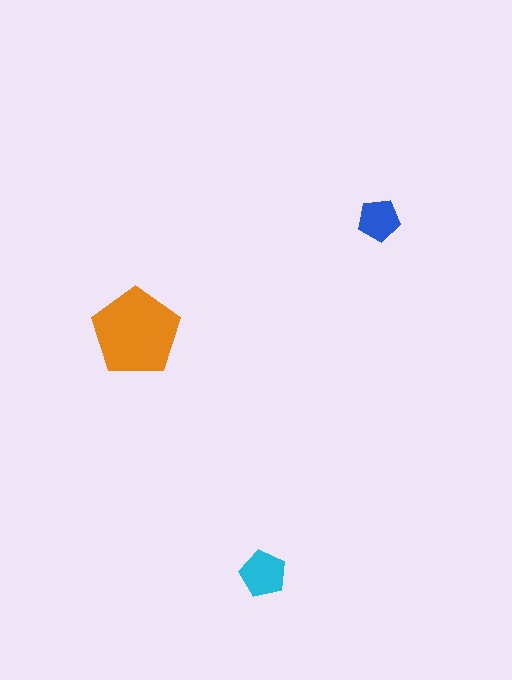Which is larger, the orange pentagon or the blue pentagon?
The orange one.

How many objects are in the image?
There are 3 objects in the image.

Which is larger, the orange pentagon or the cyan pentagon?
The orange one.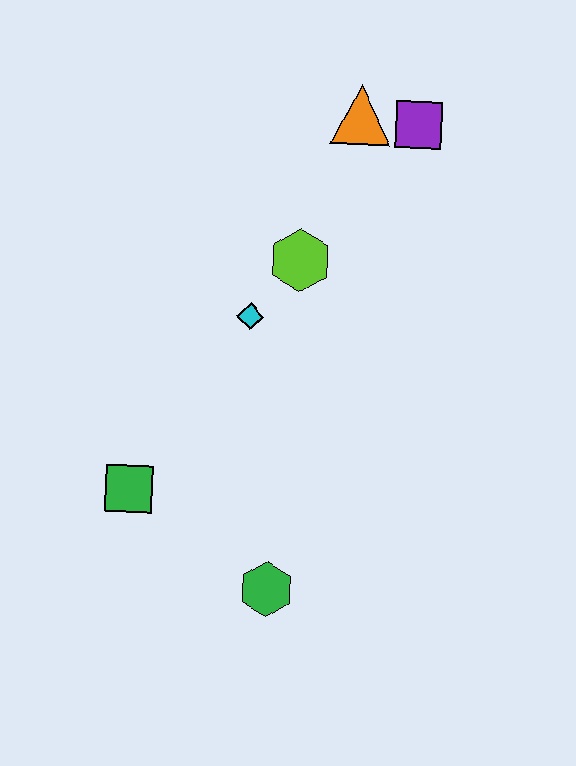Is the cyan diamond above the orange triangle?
No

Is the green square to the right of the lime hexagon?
No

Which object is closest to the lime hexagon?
The cyan diamond is closest to the lime hexagon.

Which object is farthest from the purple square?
The green hexagon is farthest from the purple square.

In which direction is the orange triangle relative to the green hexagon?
The orange triangle is above the green hexagon.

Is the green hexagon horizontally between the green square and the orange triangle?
Yes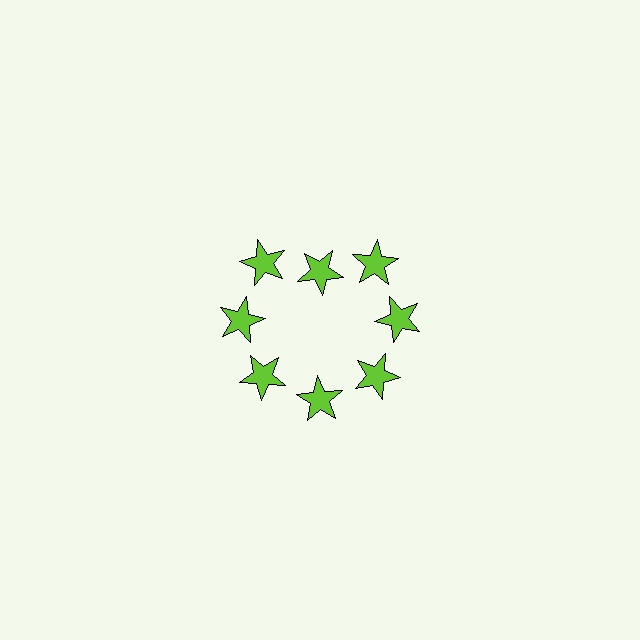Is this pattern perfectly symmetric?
No. The 8 lime stars are arranged in a ring, but one element near the 12 o'clock position is pulled inward toward the center, breaking the 8-fold rotational symmetry.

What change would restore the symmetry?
The symmetry would be restored by moving it outward, back onto the ring so that all 8 stars sit at equal angles and equal distance from the center.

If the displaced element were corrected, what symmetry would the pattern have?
It would have 8-fold rotational symmetry — the pattern would map onto itself every 45 degrees.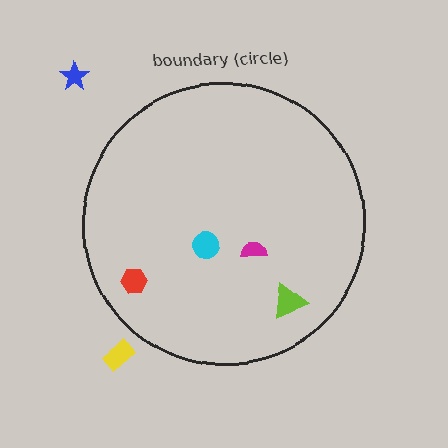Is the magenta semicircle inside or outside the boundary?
Inside.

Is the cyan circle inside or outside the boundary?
Inside.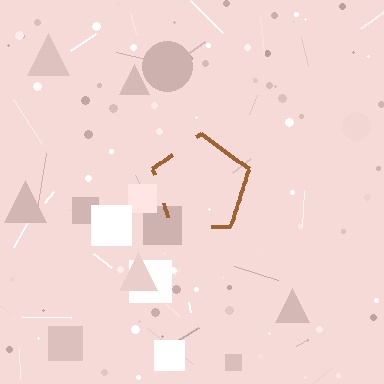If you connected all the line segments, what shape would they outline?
They would outline a pentagon.